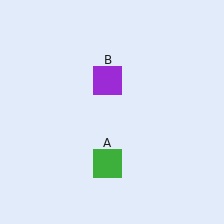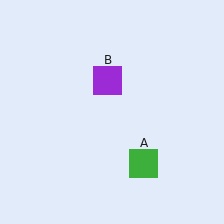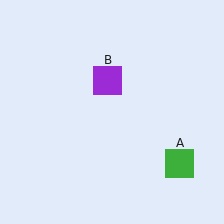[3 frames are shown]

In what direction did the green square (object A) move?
The green square (object A) moved right.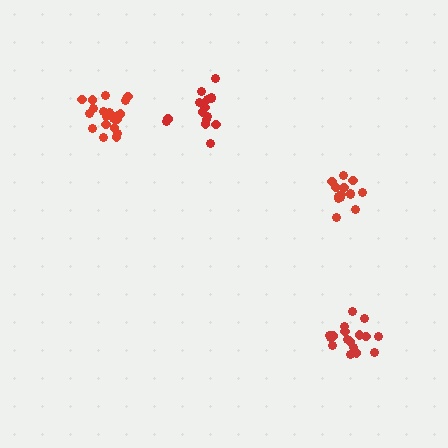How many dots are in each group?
Group 1: 15 dots, Group 2: 18 dots, Group 3: 14 dots, Group 4: 20 dots (67 total).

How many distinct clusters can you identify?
There are 4 distinct clusters.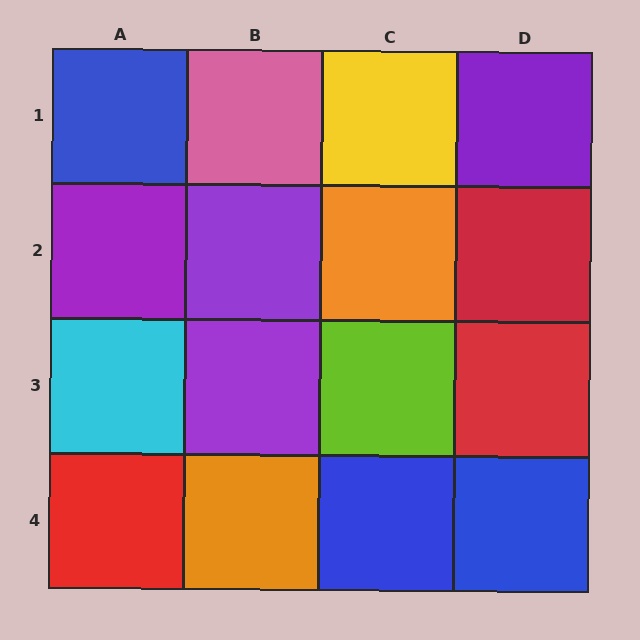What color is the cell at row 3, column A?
Cyan.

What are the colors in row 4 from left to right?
Red, orange, blue, blue.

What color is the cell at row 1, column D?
Purple.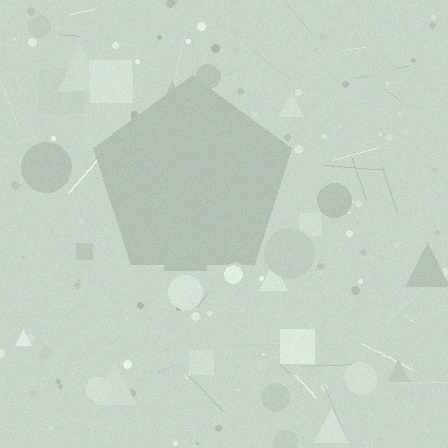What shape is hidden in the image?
A pentagon is hidden in the image.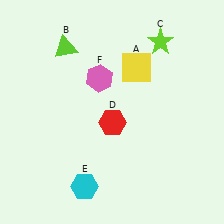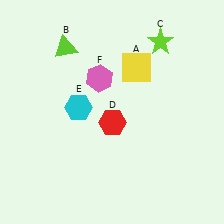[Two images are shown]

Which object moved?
The cyan hexagon (E) moved up.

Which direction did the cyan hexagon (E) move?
The cyan hexagon (E) moved up.